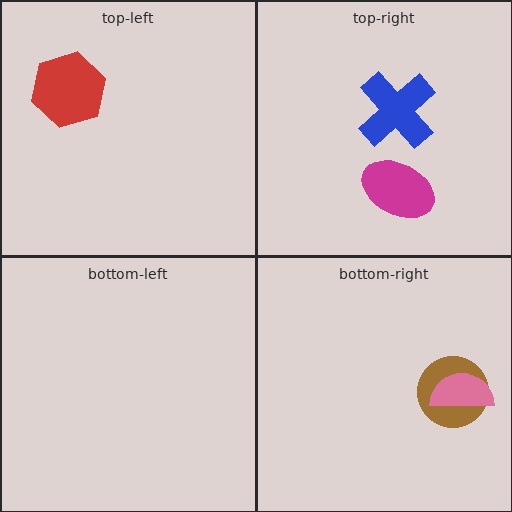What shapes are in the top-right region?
The magenta ellipse, the blue cross.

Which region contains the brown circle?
The bottom-right region.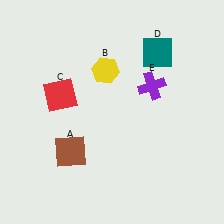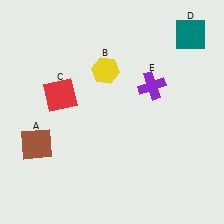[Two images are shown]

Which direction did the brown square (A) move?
The brown square (A) moved left.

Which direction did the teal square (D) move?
The teal square (D) moved right.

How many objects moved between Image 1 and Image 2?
2 objects moved between the two images.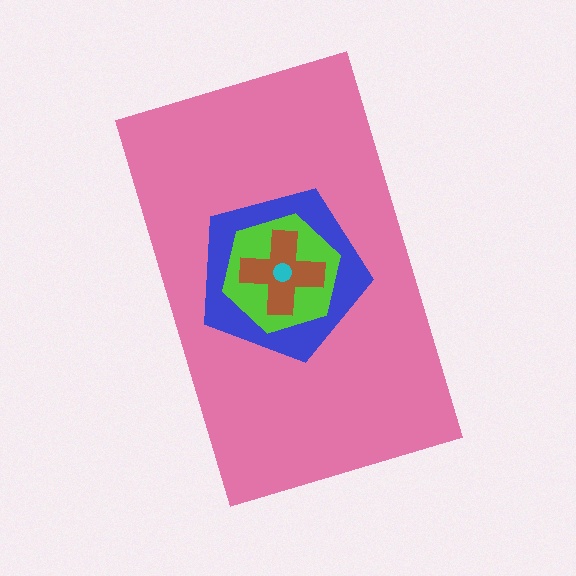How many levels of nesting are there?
5.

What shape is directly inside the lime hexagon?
The brown cross.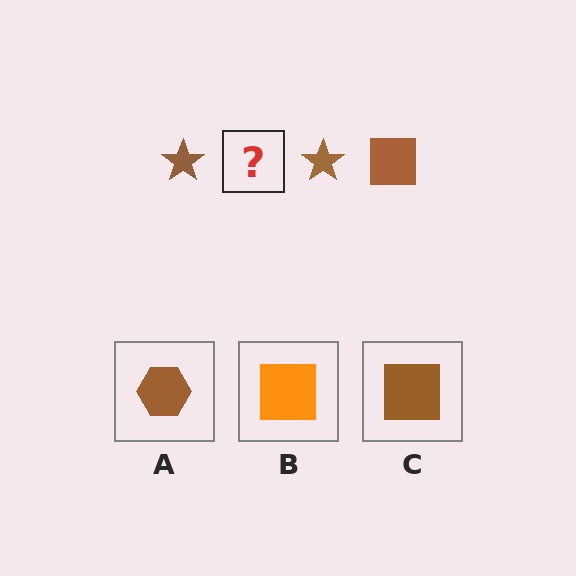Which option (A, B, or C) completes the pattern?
C.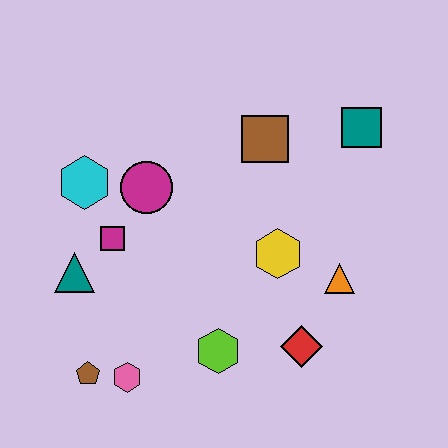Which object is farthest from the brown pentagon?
The teal square is farthest from the brown pentagon.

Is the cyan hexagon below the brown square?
Yes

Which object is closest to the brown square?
The teal square is closest to the brown square.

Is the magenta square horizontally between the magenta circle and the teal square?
No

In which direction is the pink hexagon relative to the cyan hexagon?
The pink hexagon is below the cyan hexagon.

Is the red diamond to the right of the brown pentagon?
Yes